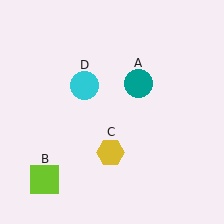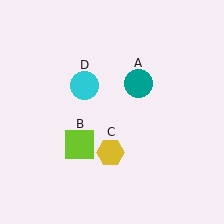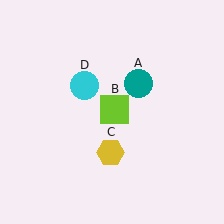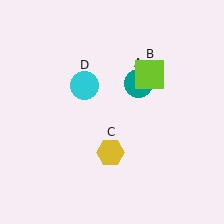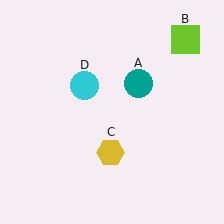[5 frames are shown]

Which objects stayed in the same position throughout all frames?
Teal circle (object A) and yellow hexagon (object C) and cyan circle (object D) remained stationary.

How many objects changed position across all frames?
1 object changed position: lime square (object B).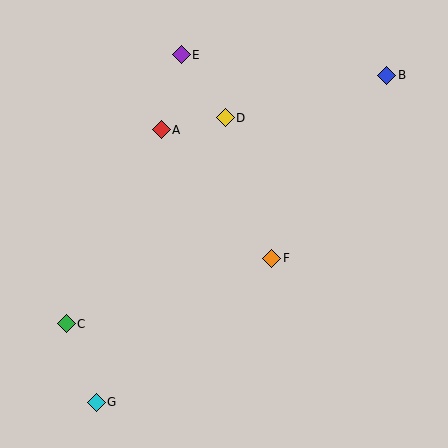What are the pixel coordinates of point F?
Point F is at (272, 258).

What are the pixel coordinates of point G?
Point G is at (96, 402).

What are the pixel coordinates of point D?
Point D is at (225, 118).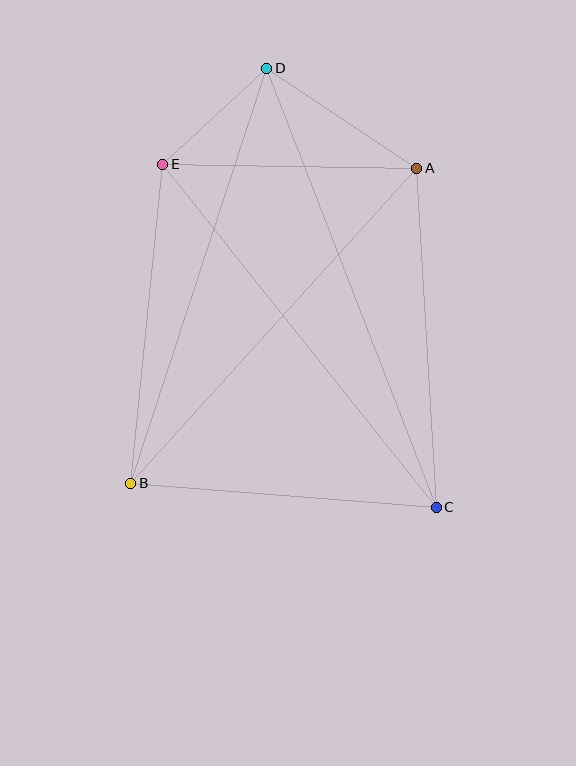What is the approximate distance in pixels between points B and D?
The distance between B and D is approximately 437 pixels.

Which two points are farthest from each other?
Points C and D are farthest from each other.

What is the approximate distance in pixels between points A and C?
The distance between A and C is approximately 340 pixels.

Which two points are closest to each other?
Points D and E are closest to each other.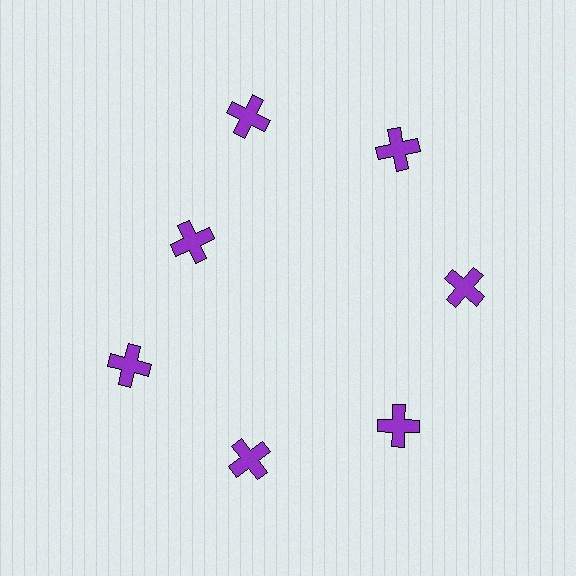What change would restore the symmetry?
The symmetry would be restored by moving it outward, back onto the ring so that all 7 crosses sit at equal angles and equal distance from the center.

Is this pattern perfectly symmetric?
No. The 7 purple crosses are arranged in a ring, but one element near the 10 o'clock position is pulled inward toward the center, breaking the 7-fold rotational symmetry.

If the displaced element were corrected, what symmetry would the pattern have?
It would have 7-fold rotational symmetry — the pattern would map onto itself every 51 degrees.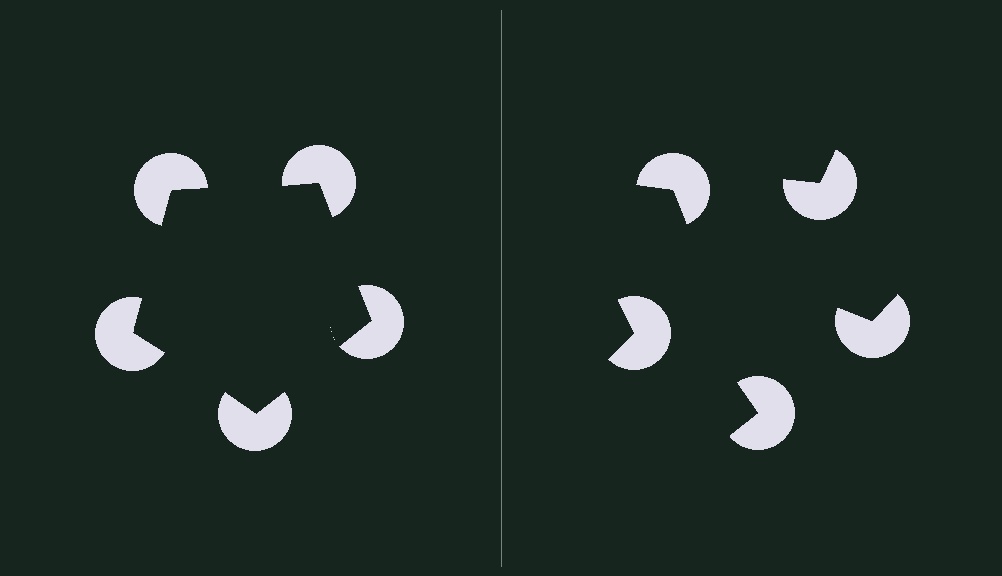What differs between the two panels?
The pac-man discs are positioned identically on both sides; only the wedge orientations differ. On the left they align to a pentagon; on the right they are misaligned.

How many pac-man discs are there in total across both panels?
10 — 5 on each side.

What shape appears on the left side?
An illusory pentagon.